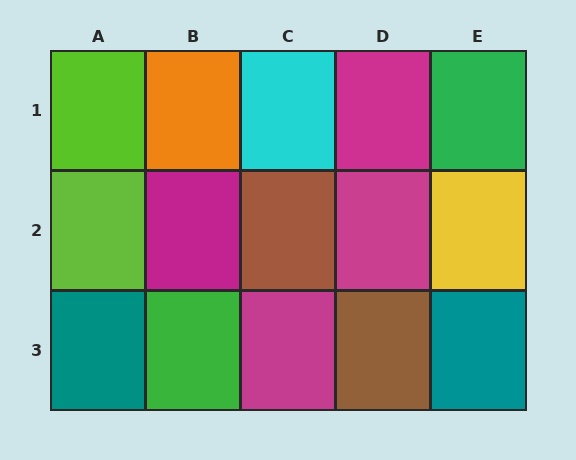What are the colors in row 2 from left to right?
Lime, magenta, brown, magenta, yellow.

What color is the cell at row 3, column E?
Teal.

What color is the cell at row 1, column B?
Orange.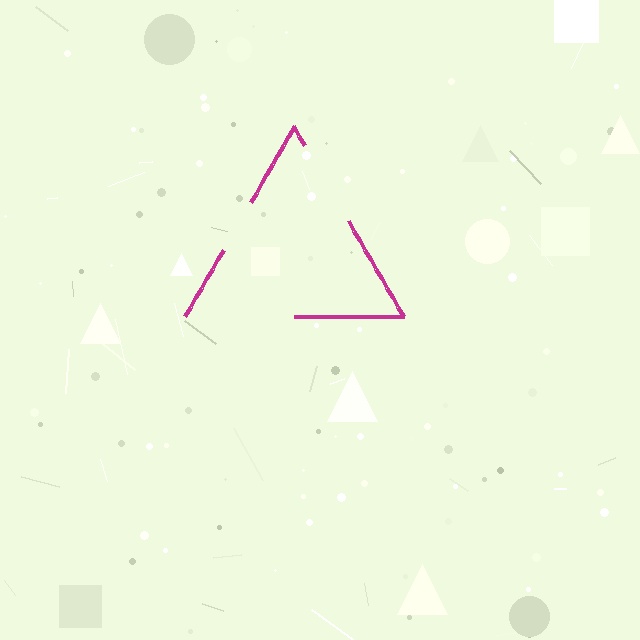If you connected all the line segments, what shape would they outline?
They would outline a triangle.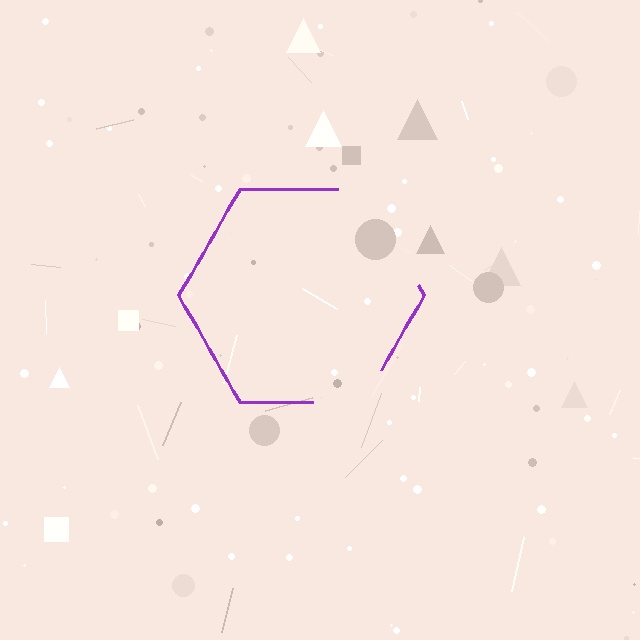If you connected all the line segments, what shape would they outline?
They would outline a hexagon.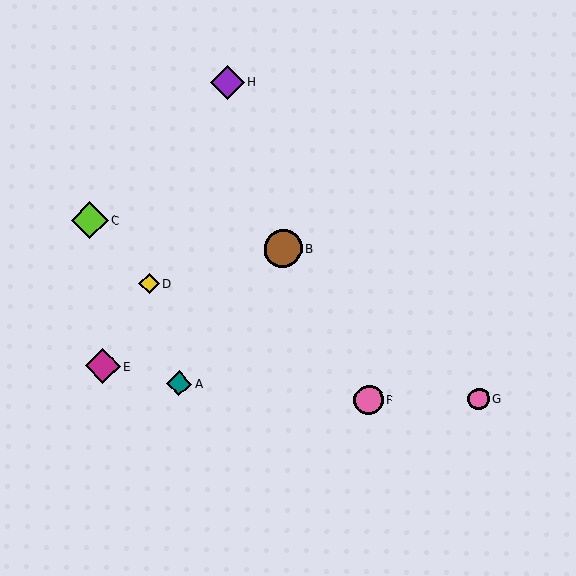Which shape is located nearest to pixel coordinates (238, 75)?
The purple diamond (labeled H) at (227, 82) is nearest to that location.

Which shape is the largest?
The brown circle (labeled B) is the largest.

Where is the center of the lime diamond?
The center of the lime diamond is at (90, 220).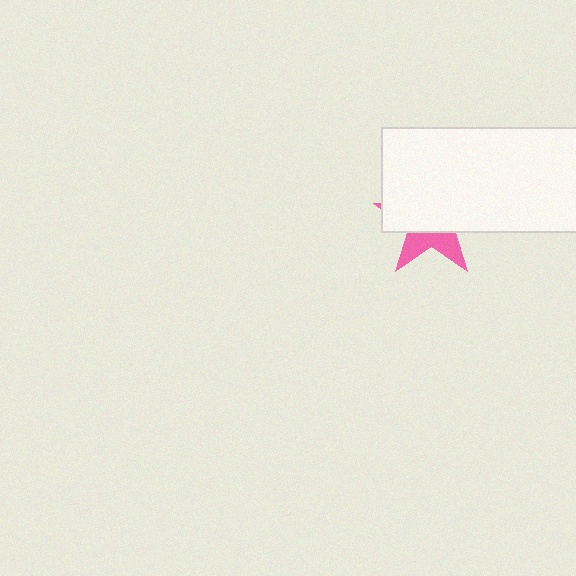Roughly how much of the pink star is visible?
A small part of it is visible (roughly 33%).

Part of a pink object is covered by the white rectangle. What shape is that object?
It is a star.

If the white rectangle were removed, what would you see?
You would see the complete pink star.